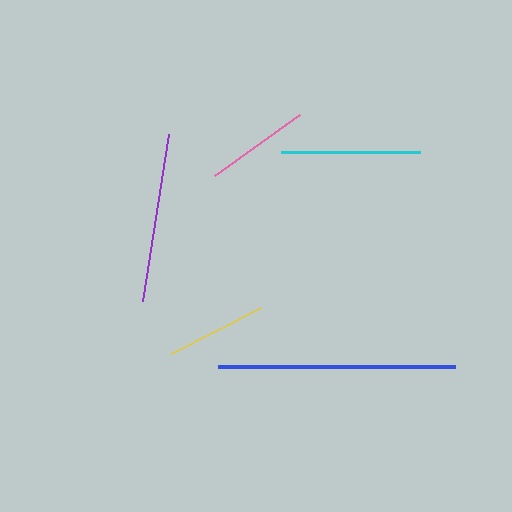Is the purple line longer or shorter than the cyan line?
The purple line is longer than the cyan line.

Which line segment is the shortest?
The yellow line is the shortest at approximately 101 pixels.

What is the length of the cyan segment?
The cyan segment is approximately 139 pixels long.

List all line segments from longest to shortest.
From longest to shortest: blue, purple, cyan, pink, yellow.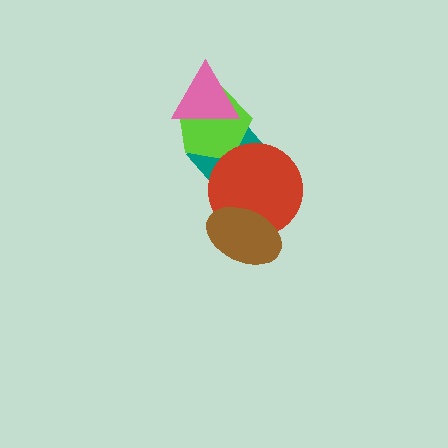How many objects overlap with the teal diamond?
3 objects overlap with the teal diamond.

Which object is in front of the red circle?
The brown ellipse is in front of the red circle.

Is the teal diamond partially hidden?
Yes, it is partially covered by another shape.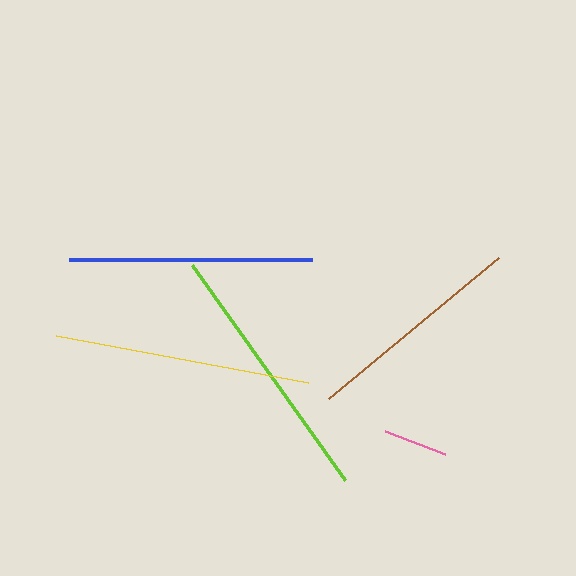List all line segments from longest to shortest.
From longest to shortest: lime, yellow, blue, brown, pink.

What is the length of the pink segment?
The pink segment is approximately 64 pixels long.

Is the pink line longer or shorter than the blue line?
The blue line is longer than the pink line.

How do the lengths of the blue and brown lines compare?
The blue and brown lines are approximately the same length.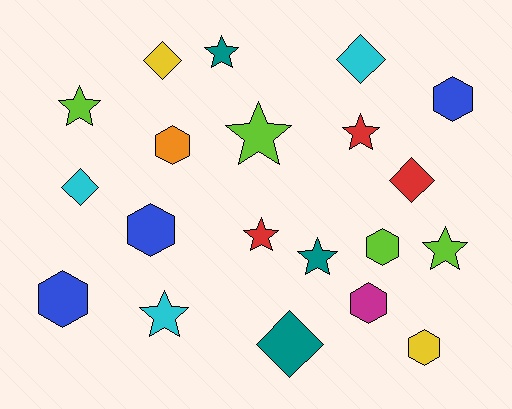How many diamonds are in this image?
There are 5 diamonds.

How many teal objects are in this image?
There are 3 teal objects.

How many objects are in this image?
There are 20 objects.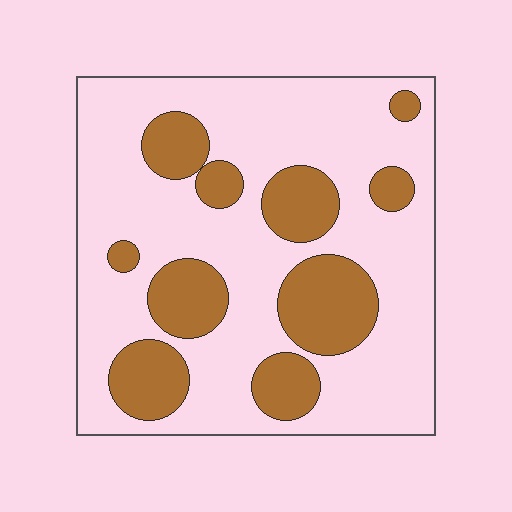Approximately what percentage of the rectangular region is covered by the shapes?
Approximately 30%.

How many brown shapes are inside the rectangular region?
10.